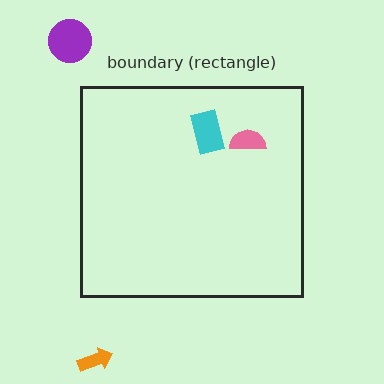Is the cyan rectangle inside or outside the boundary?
Inside.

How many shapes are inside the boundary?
2 inside, 2 outside.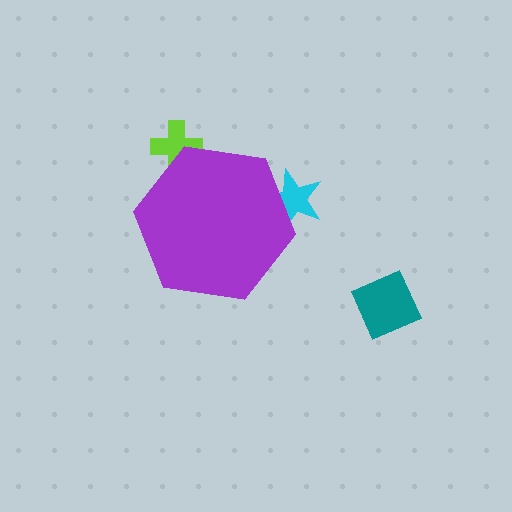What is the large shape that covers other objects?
A purple hexagon.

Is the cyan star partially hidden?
Yes, the cyan star is partially hidden behind the purple hexagon.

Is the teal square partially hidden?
No, the teal square is fully visible.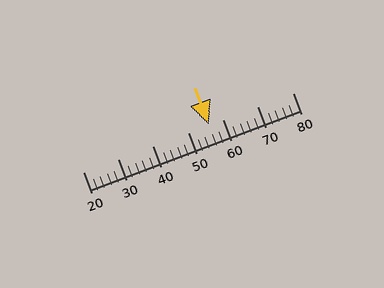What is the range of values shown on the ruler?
The ruler shows values from 20 to 80.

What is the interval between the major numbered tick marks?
The major tick marks are spaced 10 units apart.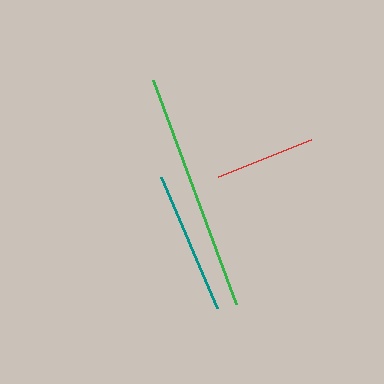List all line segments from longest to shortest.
From longest to shortest: green, teal, red.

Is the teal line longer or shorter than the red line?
The teal line is longer than the red line.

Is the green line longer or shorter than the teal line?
The green line is longer than the teal line.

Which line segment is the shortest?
The red line is the shortest at approximately 100 pixels.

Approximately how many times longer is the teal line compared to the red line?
The teal line is approximately 1.4 times the length of the red line.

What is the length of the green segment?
The green segment is approximately 239 pixels long.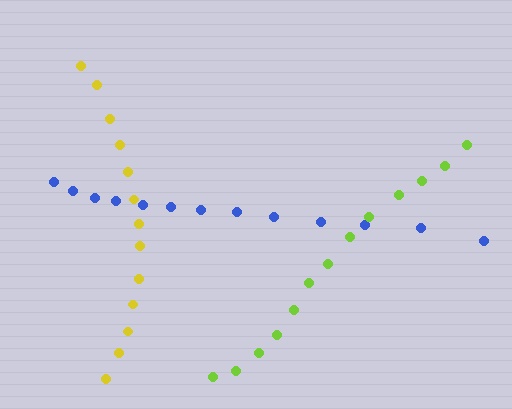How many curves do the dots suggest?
There are 3 distinct paths.